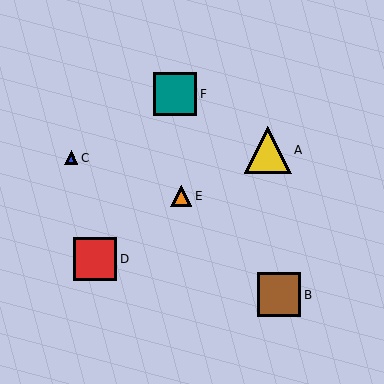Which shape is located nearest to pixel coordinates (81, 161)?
The blue triangle (labeled C) at (71, 158) is nearest to that location.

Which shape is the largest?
The yellow triangle (labeled A) is the largest.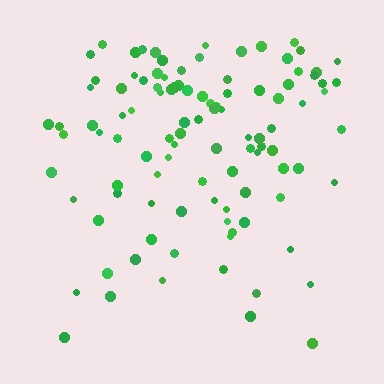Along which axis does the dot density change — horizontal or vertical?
Vertical.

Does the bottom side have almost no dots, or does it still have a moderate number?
Still a moderate number, just noticeably fewer than the top.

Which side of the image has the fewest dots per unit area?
The bottom.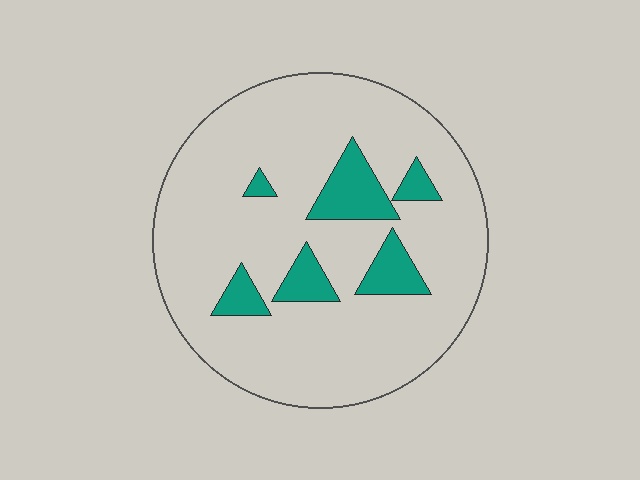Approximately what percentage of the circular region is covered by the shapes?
Approximately 15%.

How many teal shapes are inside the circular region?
6.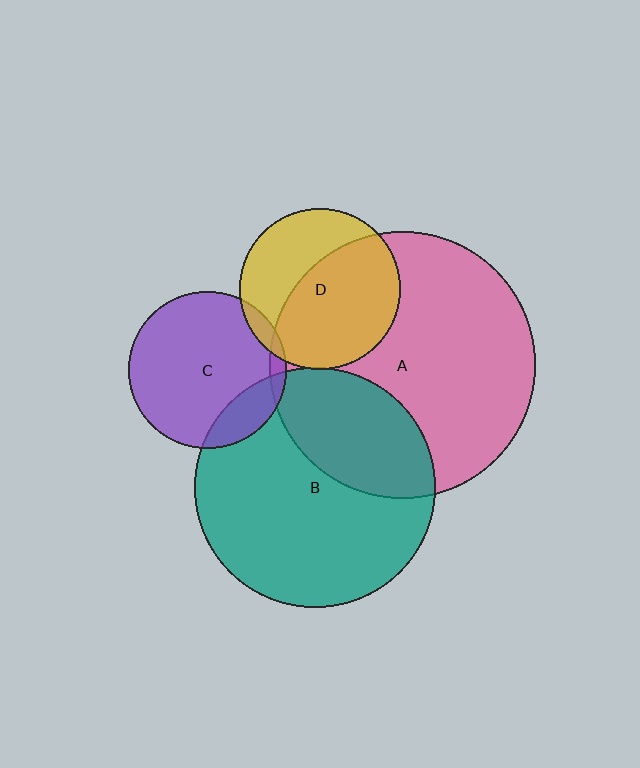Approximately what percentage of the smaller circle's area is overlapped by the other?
Approximately 15%.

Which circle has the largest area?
Circle A (pink).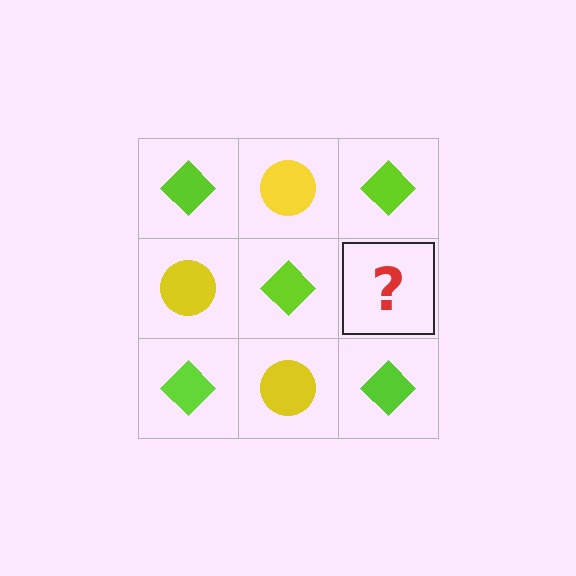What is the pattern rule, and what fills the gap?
The rule is that it alternates lime diamond and yellow circle in a checkerboard pattern. The gap should be filled with a yellow circle.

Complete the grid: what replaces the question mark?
The question mark should be replaced with a yellow circle.